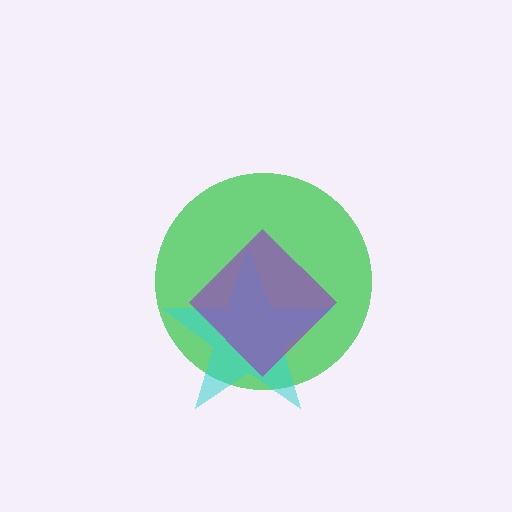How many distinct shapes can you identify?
There are 3 distinct shapes: a green circle, a cyan star, a purple diamond.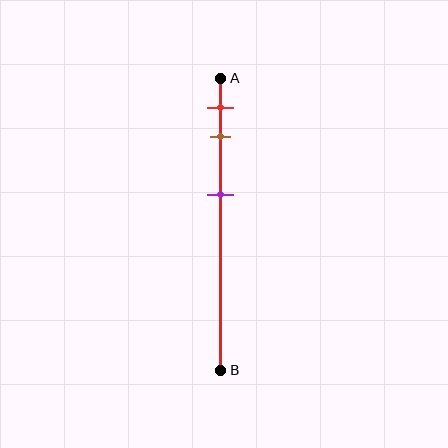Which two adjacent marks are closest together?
The red and brown marks are the closest adjacent pair.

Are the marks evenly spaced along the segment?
No, the marks are not evenly spaced.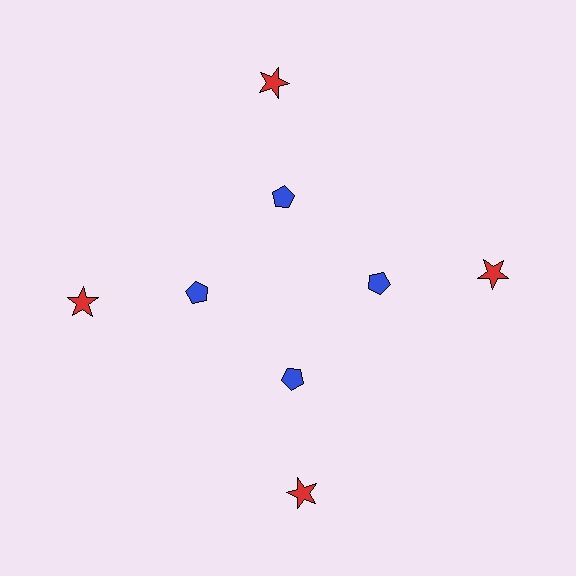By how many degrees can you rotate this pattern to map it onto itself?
The pattern maps onto itself every 90 degrees of rotation.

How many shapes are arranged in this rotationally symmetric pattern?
There are 8 shapes, arranged in 4 groups of 2.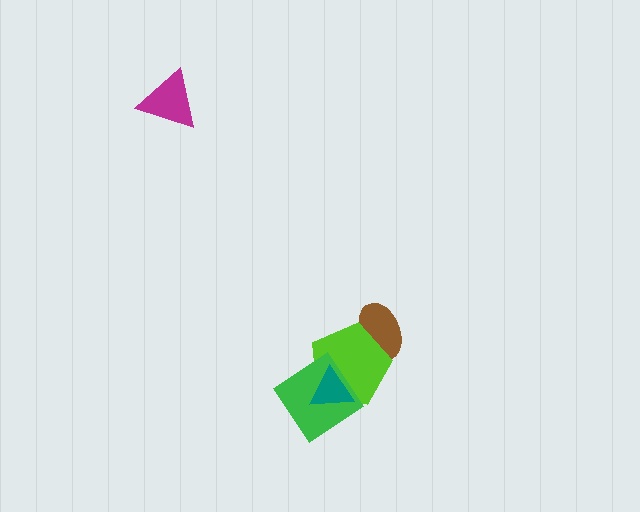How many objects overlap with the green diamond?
2 objects overlap with the green diamond.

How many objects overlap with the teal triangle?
2 objects overlap with the teal triangle.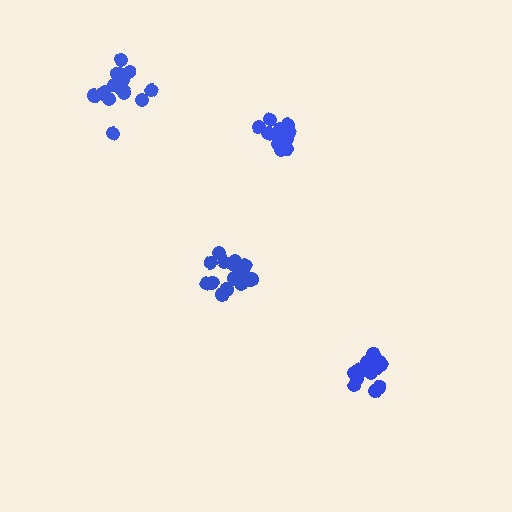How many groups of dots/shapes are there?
There are 4 groups.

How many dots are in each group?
Group 1: 13 dots, Group 2: 13 dots, Group 3: 17 dots, Group 4: 17 dots (60 total).